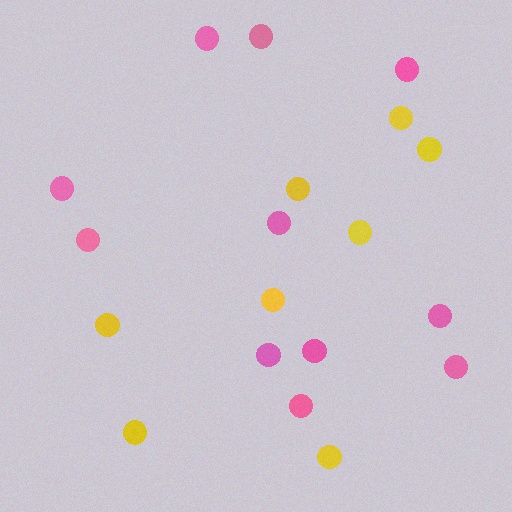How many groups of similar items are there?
There are 2 groups: one group of pink circles (11) and one group of yellow circles (8).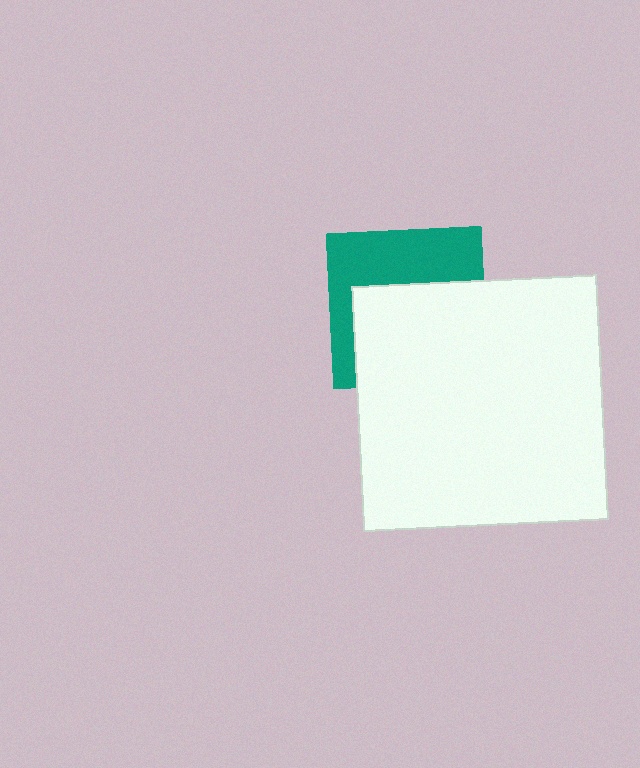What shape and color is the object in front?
The object in front is a white square.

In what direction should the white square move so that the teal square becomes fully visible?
The white square should move down. That is the shortest direction to clear the overlap and leave the teal square fully visible.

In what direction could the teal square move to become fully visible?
The teal square could move up. That would shift it out from behind the white square entirely.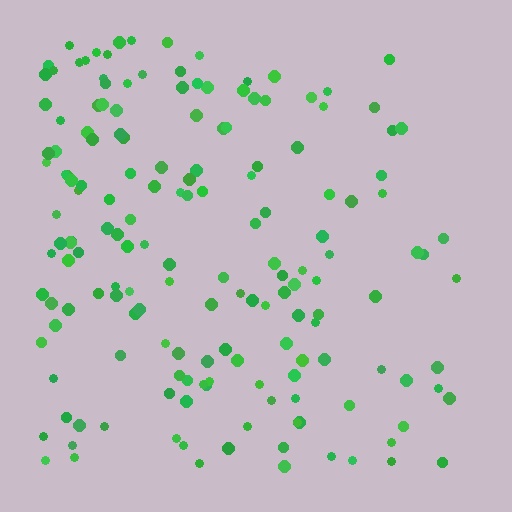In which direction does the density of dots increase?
From right to left, with the left side densest.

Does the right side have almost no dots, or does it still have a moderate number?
Still a moderate number, just noticeably fewer than the left.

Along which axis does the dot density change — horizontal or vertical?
Horizontal.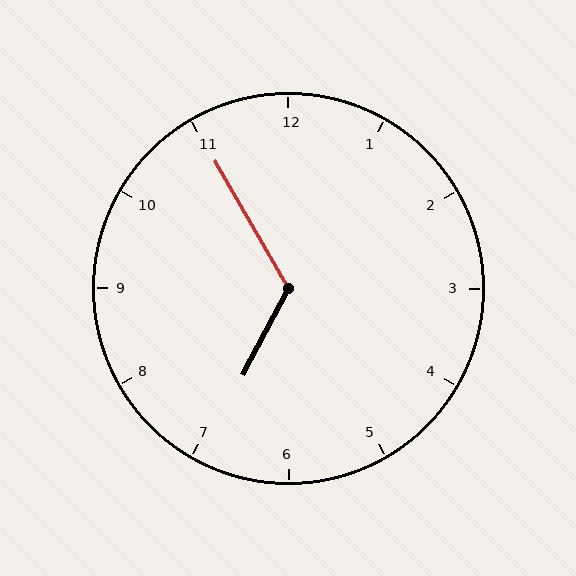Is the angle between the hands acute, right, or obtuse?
It is obtuse.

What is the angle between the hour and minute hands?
Approximately 122 degrees.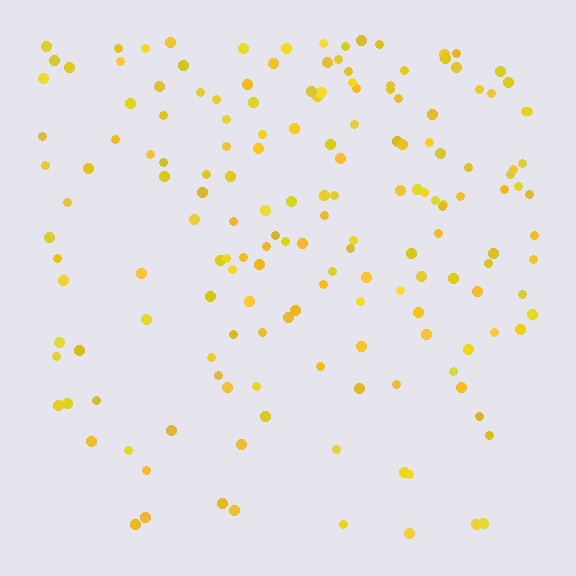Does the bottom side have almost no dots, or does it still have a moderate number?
Still a moderate number, just noticeably fewer than the top.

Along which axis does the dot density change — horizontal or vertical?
Vertical.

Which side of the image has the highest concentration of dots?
The top.